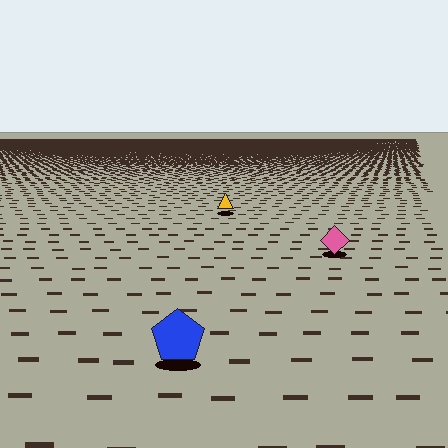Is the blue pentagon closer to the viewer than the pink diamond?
Yes. The blue pentagon is closer — you can tell from the texture gradient: the ground texture is coarser near it.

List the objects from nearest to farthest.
From nearest to farthest: the blue pentagon, the pink diamond, the yellow triangle.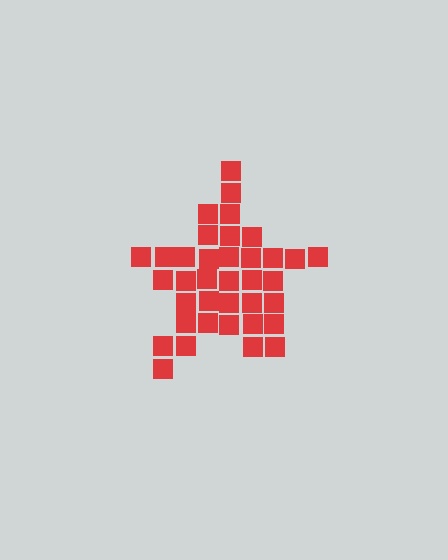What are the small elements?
The small elements are squares.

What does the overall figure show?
The overall figure shows a star.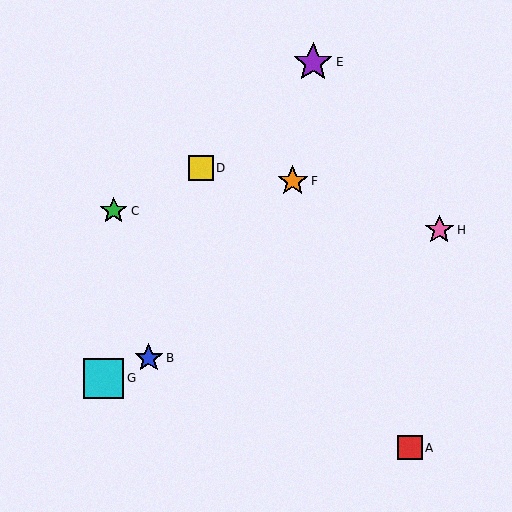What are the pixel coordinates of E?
Object E is at (313, 62).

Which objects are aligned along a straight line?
Objects B, G, H are aligned along a straight line.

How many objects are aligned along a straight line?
3 objects (B, G, H) are aligned along a straight line.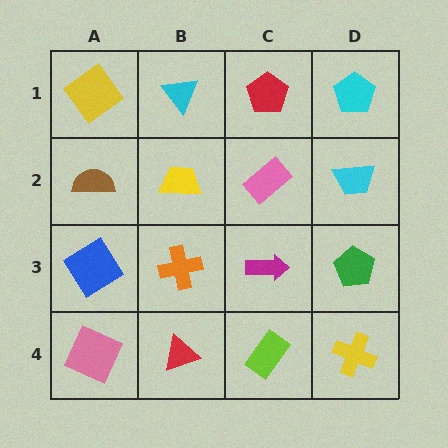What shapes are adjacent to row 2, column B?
A cyan triangle (row 1, column B), an orange cross (row 3, column B), a brown semicircle (row 2, column A), a pink rectangle (row 2, column C).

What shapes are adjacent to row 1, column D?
A cyan trapezoid (row 2, column D), a red pentagon (row 1, column C).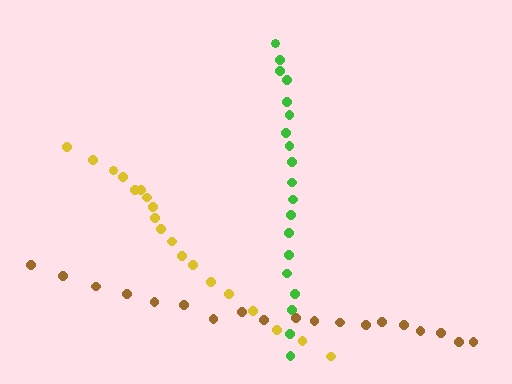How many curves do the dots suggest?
There are 3 distinct paths.